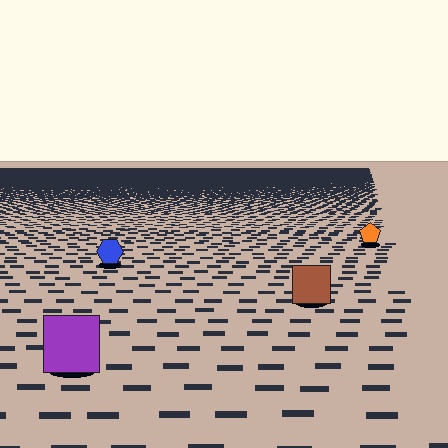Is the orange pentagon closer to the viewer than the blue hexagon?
No. The blue hexagon is closer — you can tell from the texture gradient: the ground texture is coarser near it.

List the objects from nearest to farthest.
From nearest to farthest: the purple square, the brown square, the blue hexagon, the orange pentagon.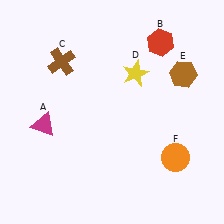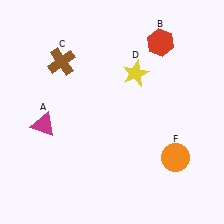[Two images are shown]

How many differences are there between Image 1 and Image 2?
There is 1 difference between the two images.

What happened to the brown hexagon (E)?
The brown hexagon (E) was removed in Image 2. It was in the top-right area of Image 1.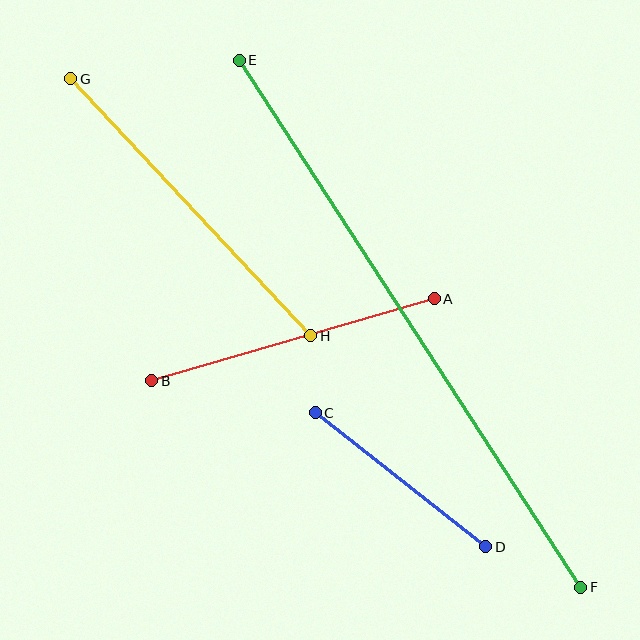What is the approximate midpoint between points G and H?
The midpoint is at approximately (191, 207) pixels.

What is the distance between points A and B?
The distance is approximately 294 pixels.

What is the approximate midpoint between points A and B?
The midpoint is at approximately (293, 340) pixels.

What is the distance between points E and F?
The distance is approximately 628 pixels.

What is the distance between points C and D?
The distance is approximately 217 pixels.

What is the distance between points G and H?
The distance is approximately 352 pixels.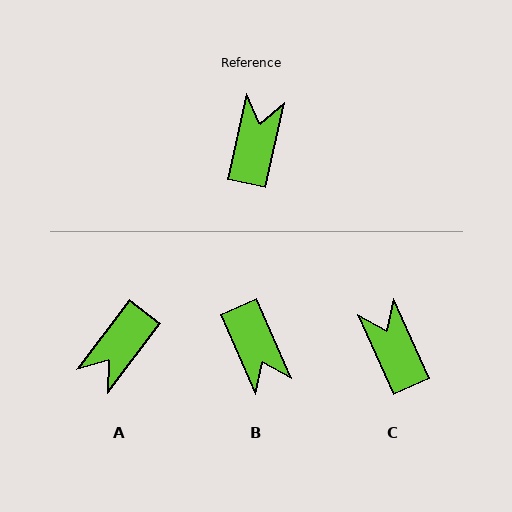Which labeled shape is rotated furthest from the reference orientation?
A, about 155 degrees away.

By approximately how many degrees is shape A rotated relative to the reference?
Approximately 155 degrees counter-clockwise.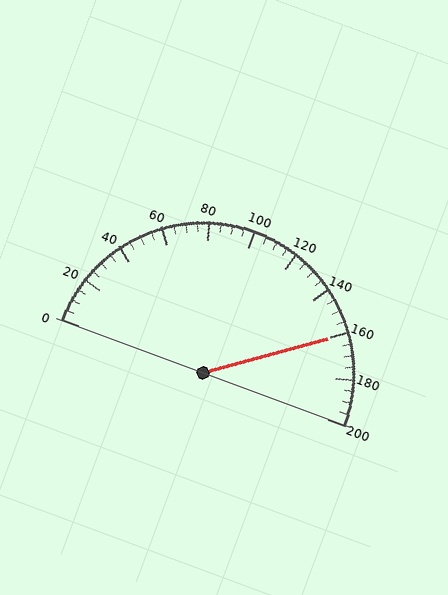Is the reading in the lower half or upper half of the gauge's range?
The reading is in the upper half of the range (0 to 200).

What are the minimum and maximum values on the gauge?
The gauge ranges from 0 to 200.